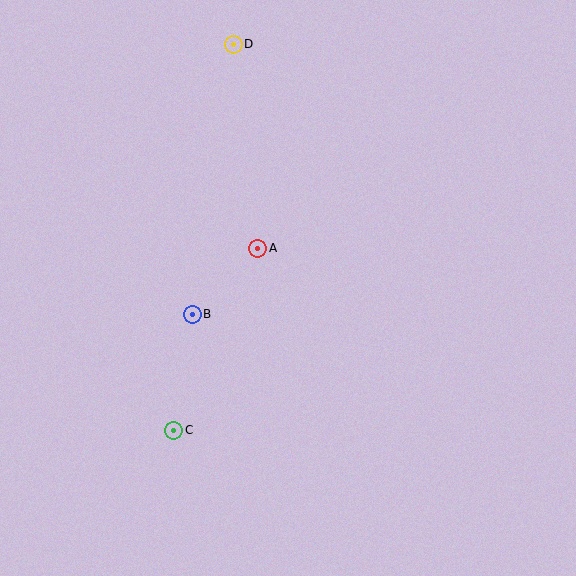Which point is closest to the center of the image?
Point A at (258, 248) is closest to the center.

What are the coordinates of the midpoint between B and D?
The midpoint between B and D is at (213, 179).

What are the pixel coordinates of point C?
Point C is at (174, 430).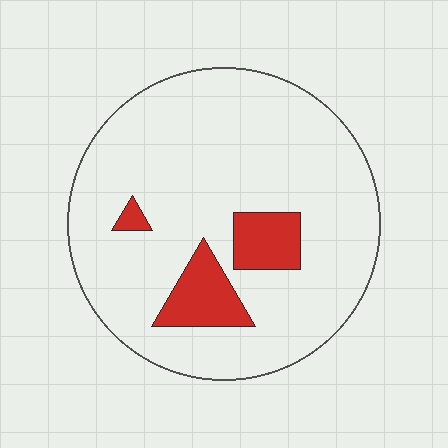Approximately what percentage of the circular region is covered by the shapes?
Approximately 10%.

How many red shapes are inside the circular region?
3.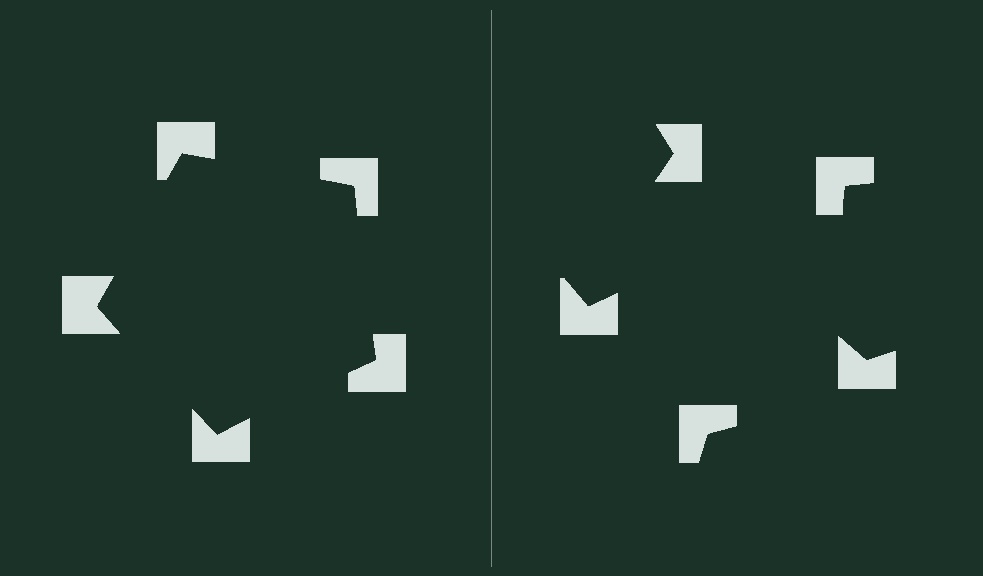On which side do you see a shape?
An illusory pentagon appears on the left side. On the right side the wedge cuts are rotated, so no coherent shape forms.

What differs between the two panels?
The notched squares are positioned identically on both sides; only the wedge orientations differ. On the left they align to a pentagon; on the right they are misaligned.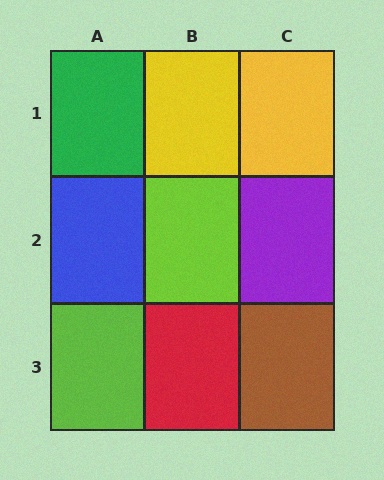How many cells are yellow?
2 cells are yellow.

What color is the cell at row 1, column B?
Yellow.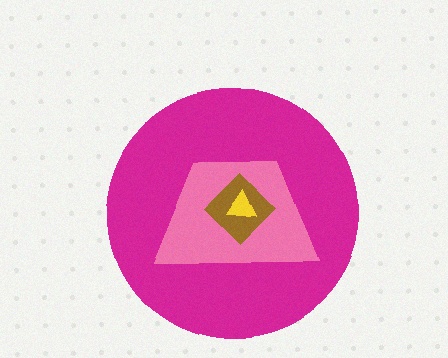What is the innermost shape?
The yellow triangle.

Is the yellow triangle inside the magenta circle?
Yes.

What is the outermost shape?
The magenta circle.